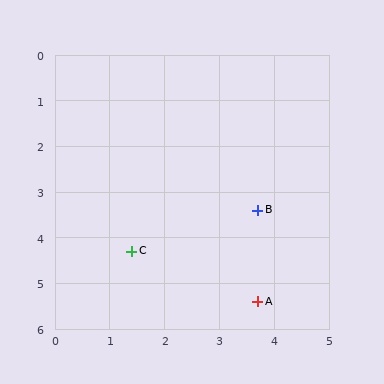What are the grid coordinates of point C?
Point C is at approximately (1.4, 4.3).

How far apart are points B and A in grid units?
Points B and A are about 2.0 grid units apart.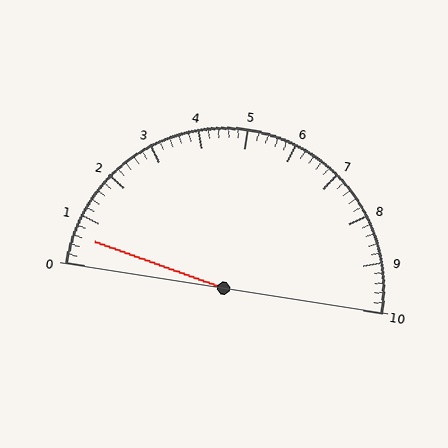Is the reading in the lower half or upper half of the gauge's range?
The reading is in the lower half of the range (0 to 10).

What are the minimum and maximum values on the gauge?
The gauge ranges from 0 to 10.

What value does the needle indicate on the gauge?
The needle indicates approximately 0.6.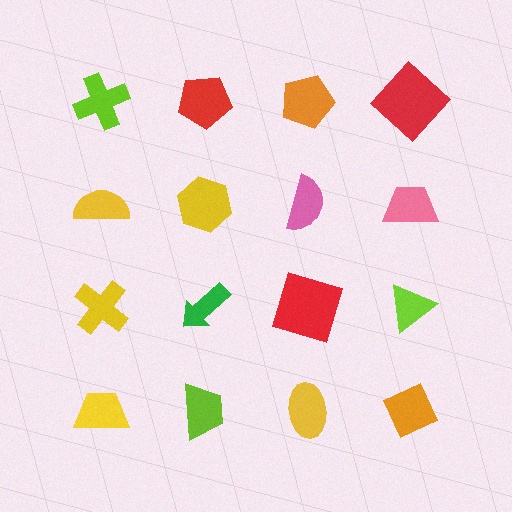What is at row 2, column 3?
A pink semicircle.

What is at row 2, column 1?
A yellow semicircle.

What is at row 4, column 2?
A lime trapezoid.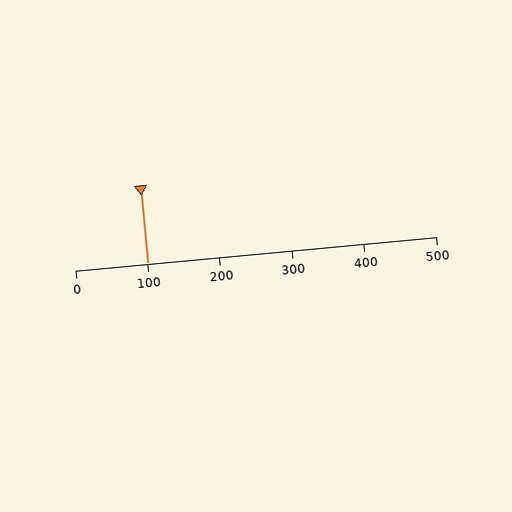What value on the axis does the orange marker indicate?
The marker indicates approximately 100.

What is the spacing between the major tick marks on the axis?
The major ticks are spaced 100 apart.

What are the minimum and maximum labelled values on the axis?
The axis runs from 0 to 500.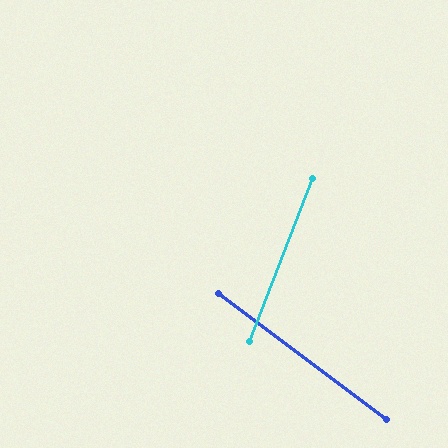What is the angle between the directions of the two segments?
Approximately 74 degrees.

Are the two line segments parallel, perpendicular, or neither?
Neither parallel nor perpendicular — they differ by about 74°.